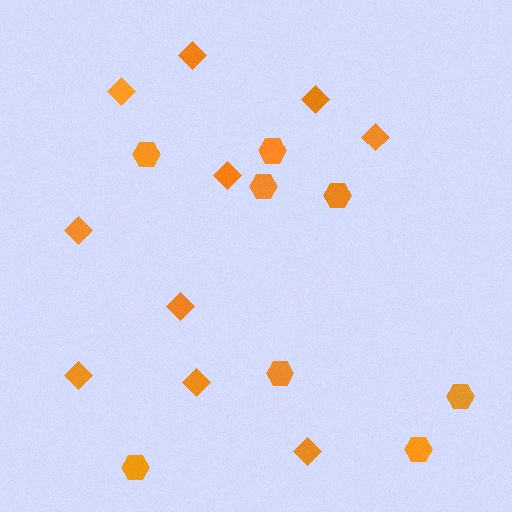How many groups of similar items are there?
There are 2 groups: one group of hexagons (8) and one group of diamonds (10).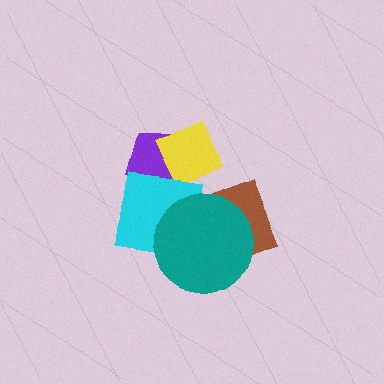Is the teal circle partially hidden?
No, no other shape covers it.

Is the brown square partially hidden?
Yes, it is partially covered by another shape.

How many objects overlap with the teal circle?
2 objects overlap with the teal circle.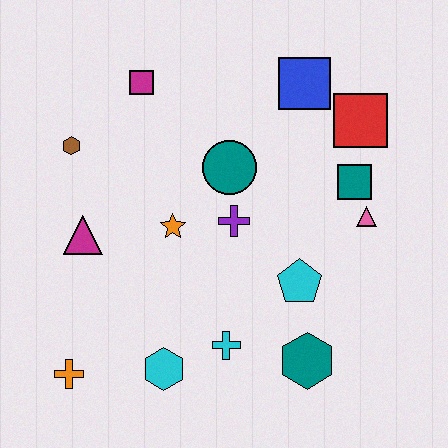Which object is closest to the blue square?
The red square is closest to the blue square.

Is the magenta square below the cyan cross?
No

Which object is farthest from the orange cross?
The red square is farthest from the orange cross.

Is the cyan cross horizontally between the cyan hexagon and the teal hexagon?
Yes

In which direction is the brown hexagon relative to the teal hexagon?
The brown hexagon is to the left of the teal hexagon.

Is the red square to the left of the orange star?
No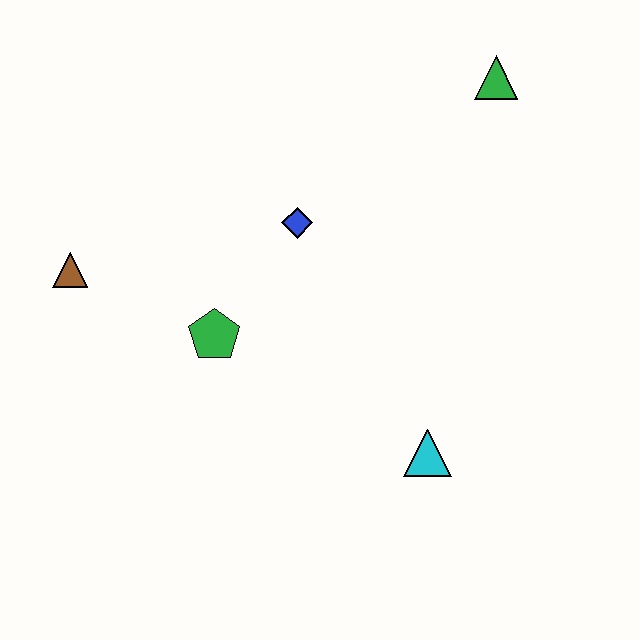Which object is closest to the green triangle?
The blue diamond is closest to the green triangle.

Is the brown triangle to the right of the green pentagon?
No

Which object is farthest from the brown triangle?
The green triangle is farthest from the brown triangle.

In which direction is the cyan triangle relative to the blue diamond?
The cyan triangle is below the blue diamond.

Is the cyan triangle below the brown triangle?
Yes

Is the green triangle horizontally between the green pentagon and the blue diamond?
No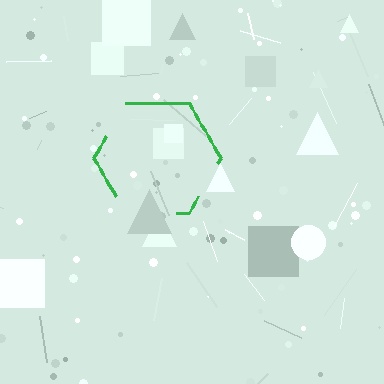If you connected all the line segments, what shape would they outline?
They would outline a hexagon.